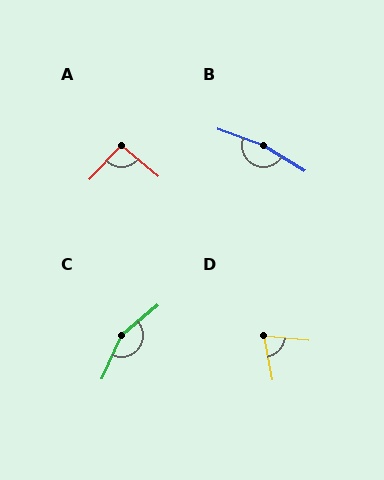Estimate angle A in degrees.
Approximately 93 degrees.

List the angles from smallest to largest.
D (74°), A (93°), C (154°), B (168°).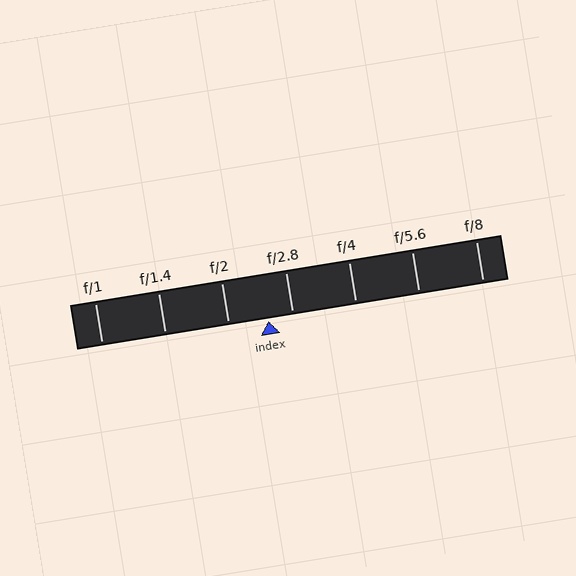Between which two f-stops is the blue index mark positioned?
The index mark is between f/2 and f/2.8.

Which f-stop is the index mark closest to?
The index mark is closest to f/2.8.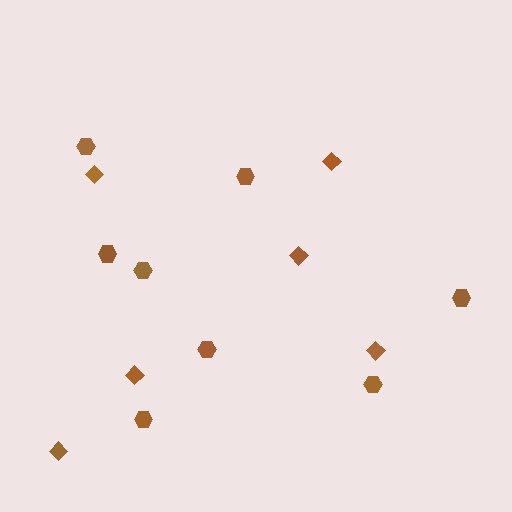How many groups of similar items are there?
There are 2 groups: one group of hexagons (8) and one group of diamonds (6).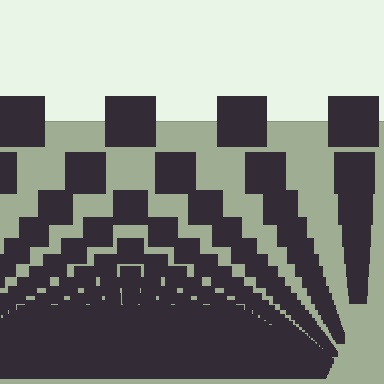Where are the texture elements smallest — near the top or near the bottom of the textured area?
Near the bottom.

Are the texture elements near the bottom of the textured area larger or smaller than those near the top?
Smaller. The gradient is inverted — elements near the bottom are smaller and denser.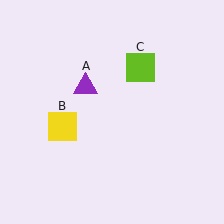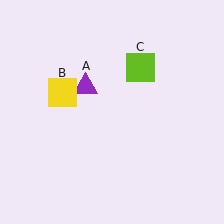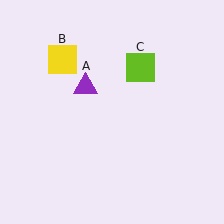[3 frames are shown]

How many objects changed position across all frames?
1 object changed position: yellow square (object B).